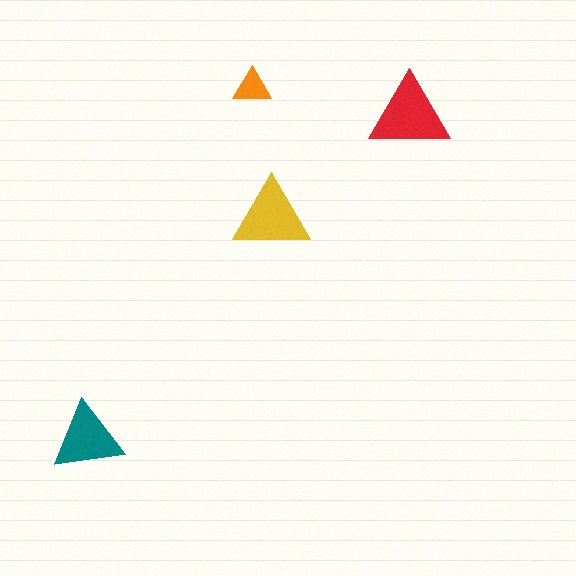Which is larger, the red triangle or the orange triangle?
The red one.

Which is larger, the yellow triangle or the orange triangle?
The yellow one.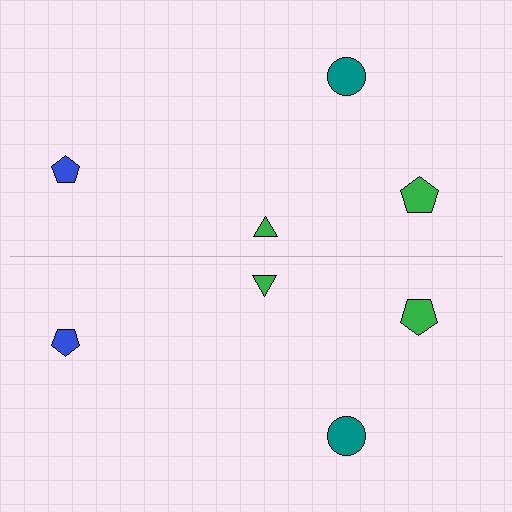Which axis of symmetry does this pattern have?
The pattern has a horizontal axis of symmetry running through the center of the image.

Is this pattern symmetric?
Yes, this pattern has bilateral (reflection) symmetry.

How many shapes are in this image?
There are 8 shapes in this image.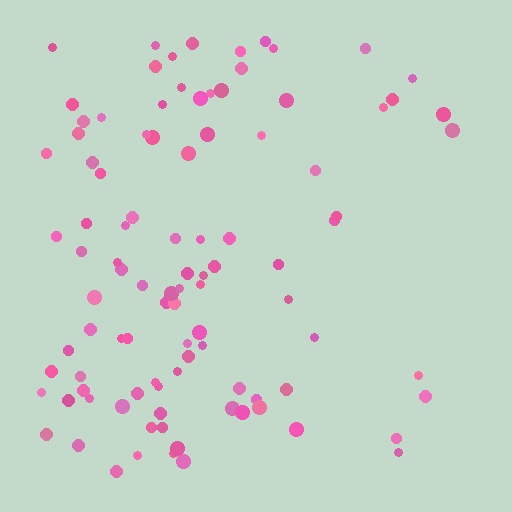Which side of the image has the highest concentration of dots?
The left.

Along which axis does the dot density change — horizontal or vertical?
Horizontal.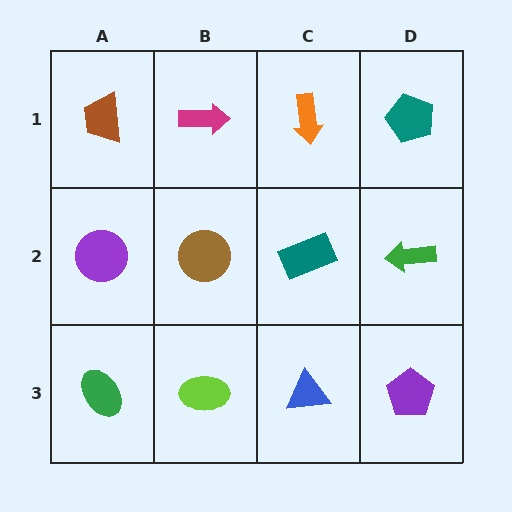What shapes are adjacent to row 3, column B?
A brown circle (row 2, column B), a green ellipse (row 3, column A), a blue triangle (row 3, column C).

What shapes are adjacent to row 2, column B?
A magenta arrow (row 1, column B), a lime ellipse (row 3, column B), a purple circle (row 2, column A), a teal rectangle (row 2, column C).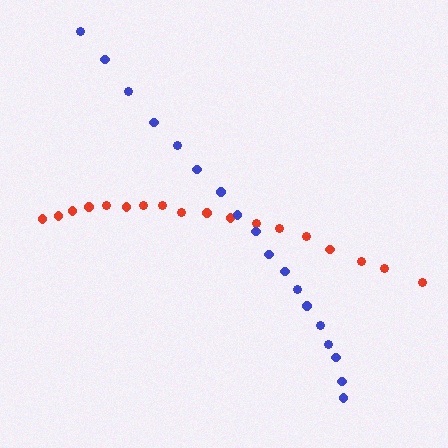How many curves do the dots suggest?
There are 2 distinct paths.